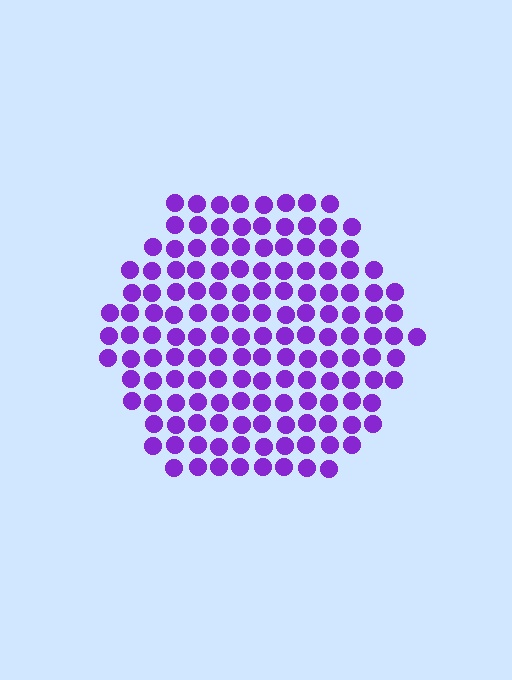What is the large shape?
The large shape is a hexagon.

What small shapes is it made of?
It is made of small circles.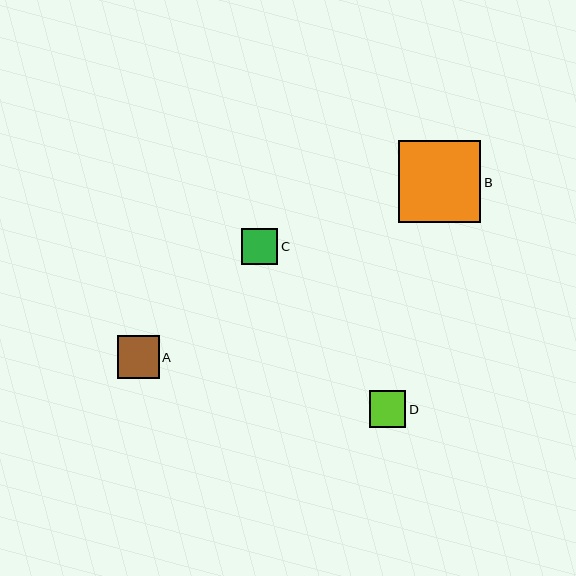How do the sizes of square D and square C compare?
Square D and square C are approximately the same size.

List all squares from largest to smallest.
From largest to smallest: B, A, D, C.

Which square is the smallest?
Square C is the smallest with a size of approximately 36 pixels.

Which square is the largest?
Square B is the largest with a size of approximately 83 pixels.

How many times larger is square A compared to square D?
Square A is approximately 1.2 times the size of square D.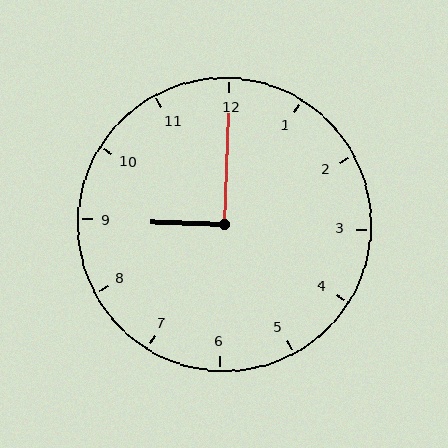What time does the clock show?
9:00.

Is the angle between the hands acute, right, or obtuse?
It is right.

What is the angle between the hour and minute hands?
Approximately 90 degrees.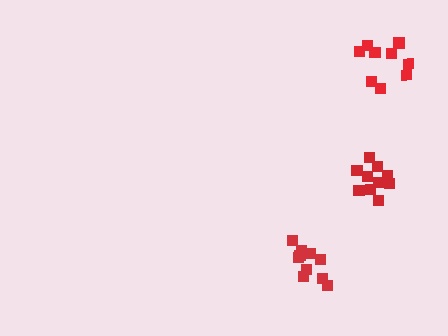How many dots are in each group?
Group 1: 10 dots, Group 2: 10 dots, Group 3: 10 dots (30 total).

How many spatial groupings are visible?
There are 3 spatial groupings.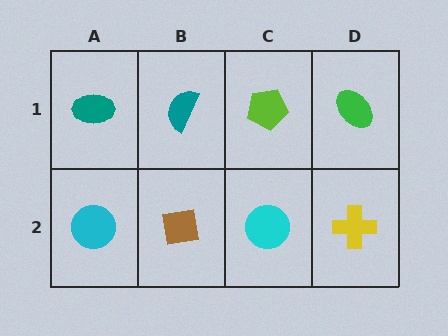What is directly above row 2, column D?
A green ellipse.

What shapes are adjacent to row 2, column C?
A lime pentagon (row 1, column C), a brown square (row 2, column B), a yellow cross (row 2, column D).